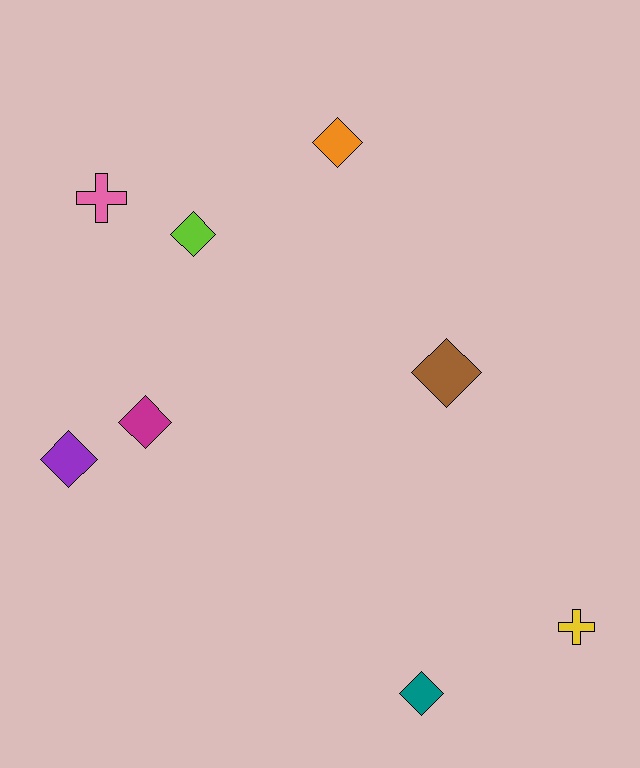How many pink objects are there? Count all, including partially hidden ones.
There is 1 pink object.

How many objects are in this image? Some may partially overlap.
There are 8 objects.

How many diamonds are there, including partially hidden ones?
There are 6 diamonds.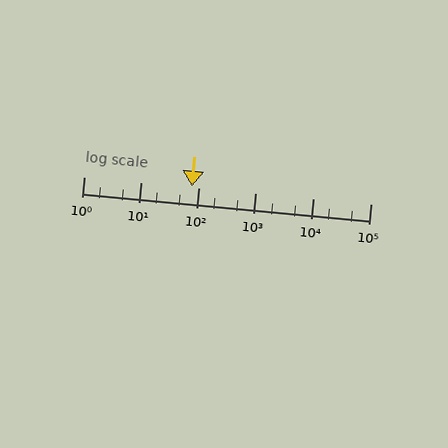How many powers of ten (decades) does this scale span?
The scale spans 5 decades, from 1 to 100000.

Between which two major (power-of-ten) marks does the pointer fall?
The pointer is between 10 and 100.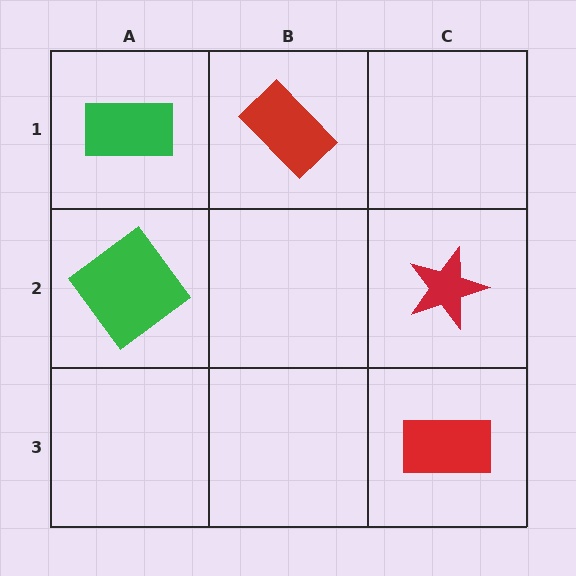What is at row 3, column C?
A red rectangle.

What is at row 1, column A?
A green rectangle.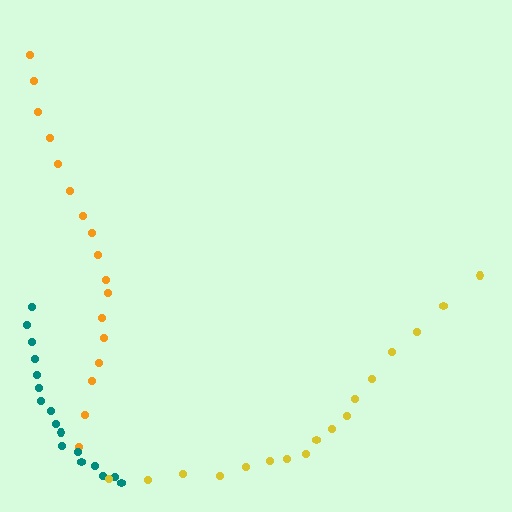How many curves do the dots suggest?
There are 3 distinct paths.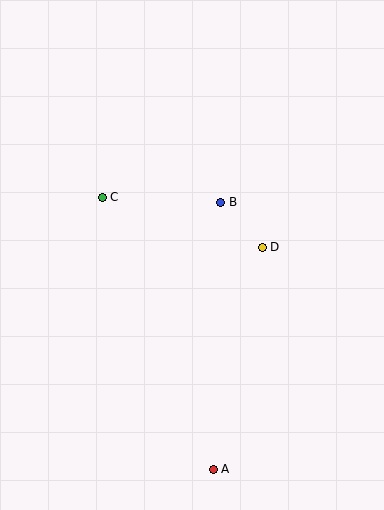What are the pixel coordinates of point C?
Point C is at (102, 197).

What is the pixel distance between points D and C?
The distance between D and C is 168 pixels.